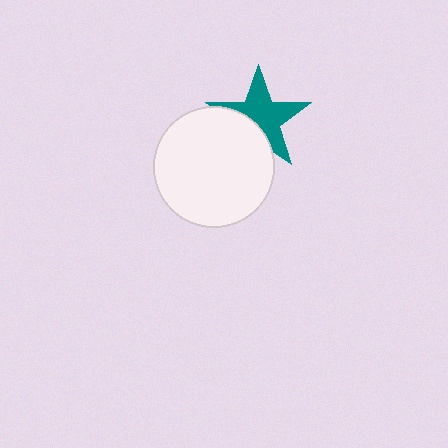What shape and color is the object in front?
The object in front is a white circle.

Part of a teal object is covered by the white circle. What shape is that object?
It is a star.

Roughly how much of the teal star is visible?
Most of it is visible (roughly 65%).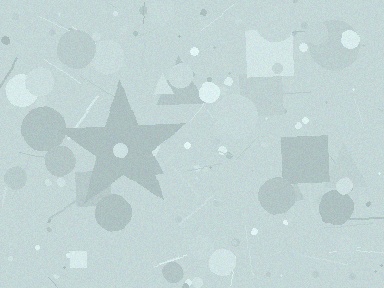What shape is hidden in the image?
A star is hidden in the image.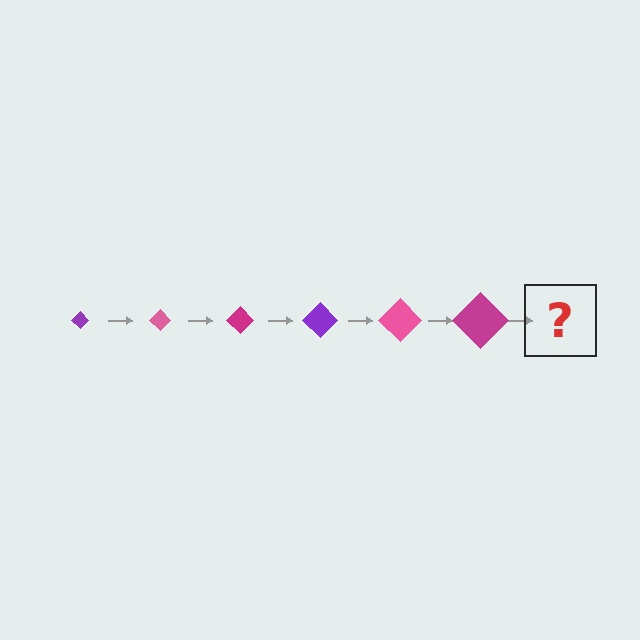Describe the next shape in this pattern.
It should be a purple diamond, larger than the previous one.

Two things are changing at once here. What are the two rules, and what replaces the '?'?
The two rules are that the diamond grows larger each step and the color cycles through purple, pink, and magenta. The '?' should be a purple diamond, larger than the previous one.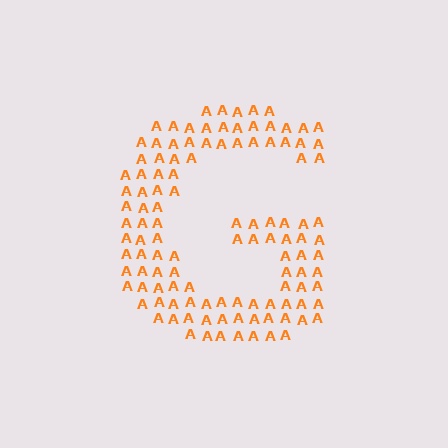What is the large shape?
The large shape is the letter G.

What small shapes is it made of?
It is made of small letter A's.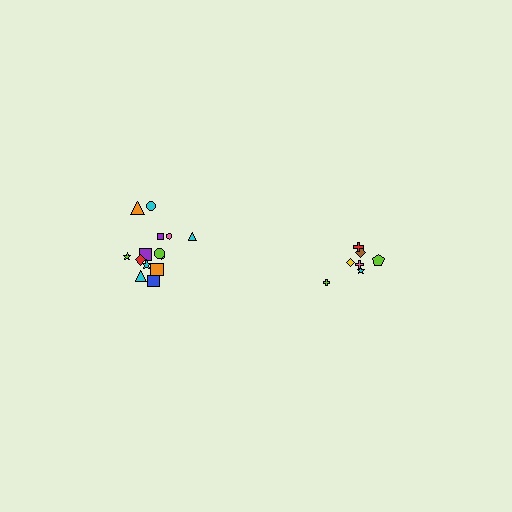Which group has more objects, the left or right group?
The left group.